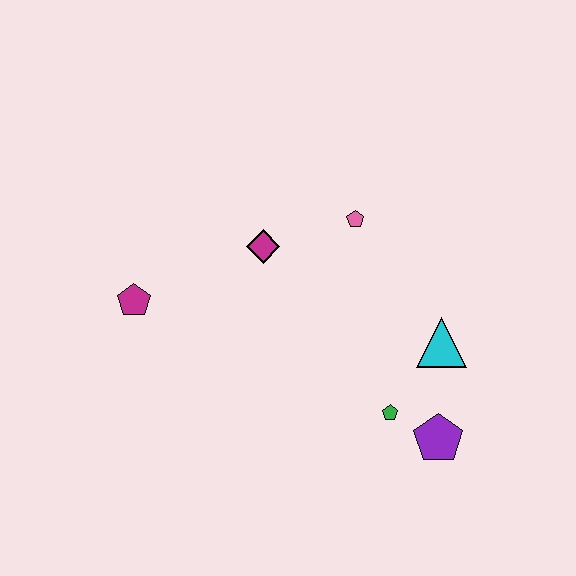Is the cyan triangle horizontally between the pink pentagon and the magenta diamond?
No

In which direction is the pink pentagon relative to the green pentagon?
The pink pentagon is above the green pentagon.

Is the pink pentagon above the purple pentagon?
Yes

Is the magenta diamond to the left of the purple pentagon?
Yes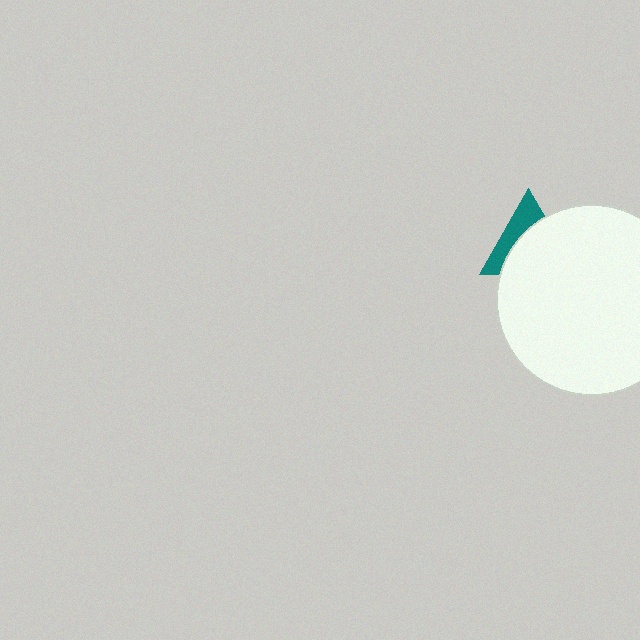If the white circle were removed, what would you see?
You would see the complete teal triangle.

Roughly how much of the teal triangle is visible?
A small part of it is visible (roughly 38%).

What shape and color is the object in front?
The object in front is a white circle.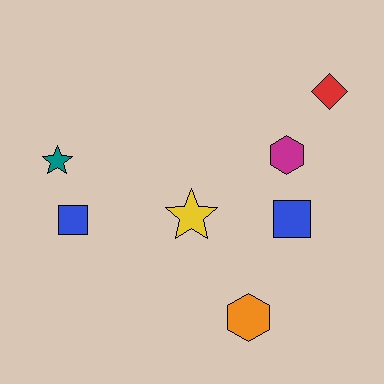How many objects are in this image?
There are 7 objects.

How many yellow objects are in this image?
There is 1 yellow object.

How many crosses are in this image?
There are no crosses.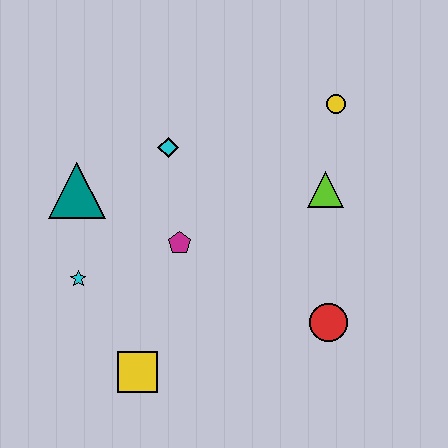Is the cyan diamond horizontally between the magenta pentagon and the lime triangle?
No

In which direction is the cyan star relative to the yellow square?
The cyan star is above the yellow square.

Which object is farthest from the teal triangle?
The red circle is farthest from the teal triangle.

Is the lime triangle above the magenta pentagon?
Yes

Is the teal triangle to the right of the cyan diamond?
No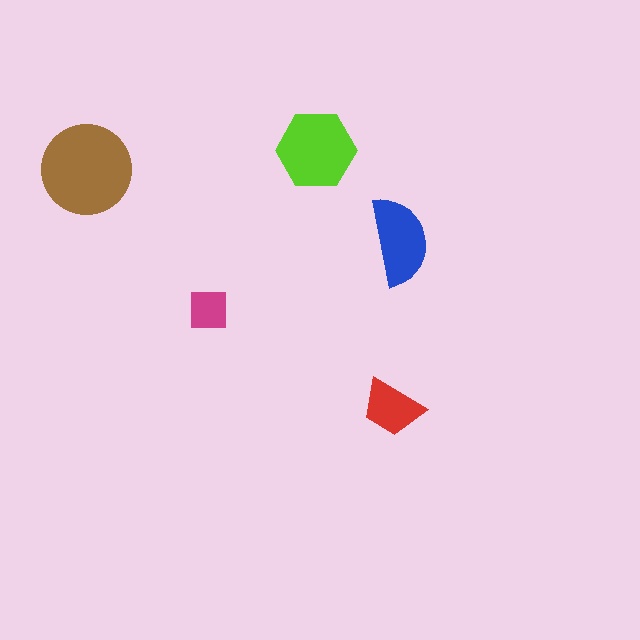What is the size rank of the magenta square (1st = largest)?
5th.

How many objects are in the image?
There are 5 objects in the image.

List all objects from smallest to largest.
The magenta square, the red trapezoid, the blue semicircle, the lime hexagon, the brown circle.